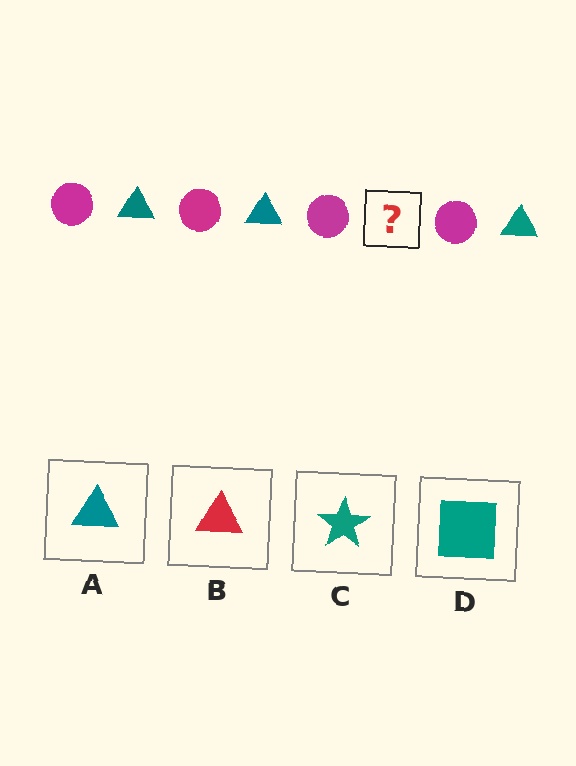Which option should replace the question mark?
Option A.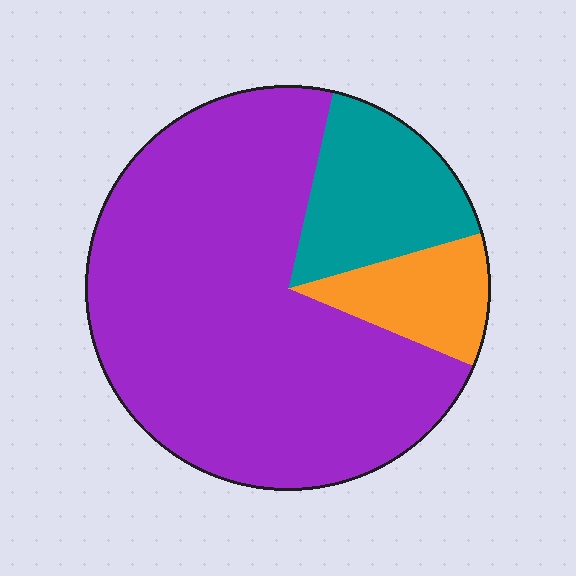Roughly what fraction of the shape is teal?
Teal takes up about one sixth (1/6) of the shape.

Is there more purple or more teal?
Purple.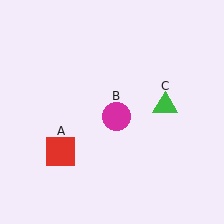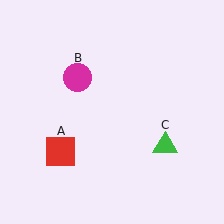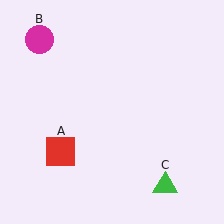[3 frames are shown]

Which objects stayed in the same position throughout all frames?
Red square (object A) remained stationary.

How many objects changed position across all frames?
2 objects changed position: magenta circle (object B), green triangle (object C).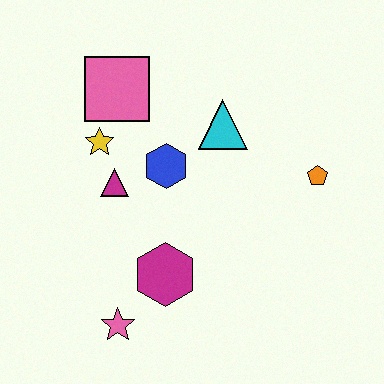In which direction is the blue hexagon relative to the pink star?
The blue hexagon is above the pink star.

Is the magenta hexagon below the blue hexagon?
Yes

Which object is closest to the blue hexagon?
The magenta triangle is closest to the blue hexagon.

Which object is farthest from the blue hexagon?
The pink star is farthest from the blue hexagon.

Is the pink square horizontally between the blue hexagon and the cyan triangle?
No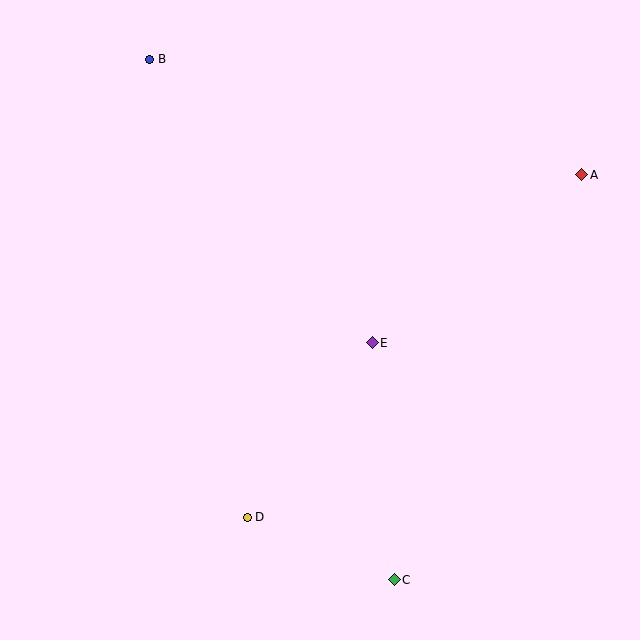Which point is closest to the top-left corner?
Point B is closest to the top-left corner.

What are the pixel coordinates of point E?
Point E is at (372, 343).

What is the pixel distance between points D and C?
The distance between D and C is 160 pixels.